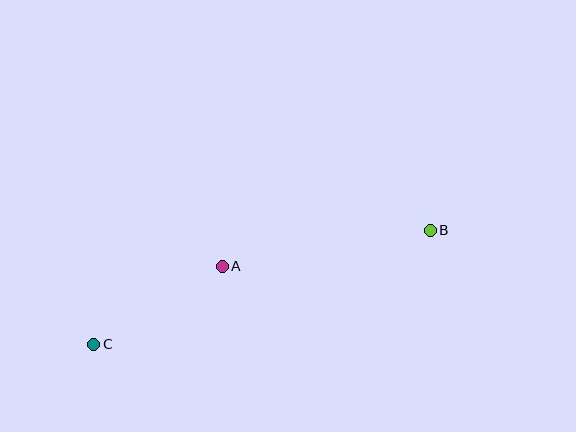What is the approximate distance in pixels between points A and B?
The distance between A and B is approximately 211 pixels.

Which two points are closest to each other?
Points A and C are closest to each other.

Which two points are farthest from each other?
Points B and C are farthest from each other.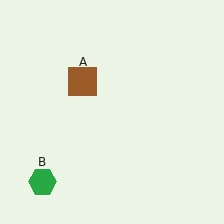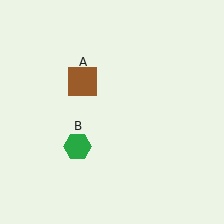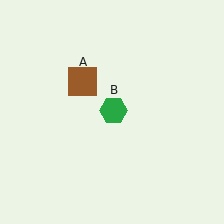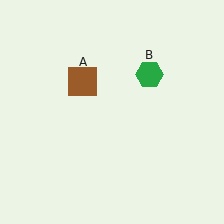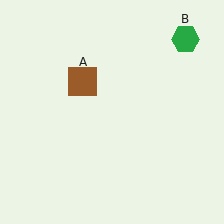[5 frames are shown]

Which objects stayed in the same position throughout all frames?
Brown square (object A) remained stationary.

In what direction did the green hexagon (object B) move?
The green hexagon (object B) moved up and to the right.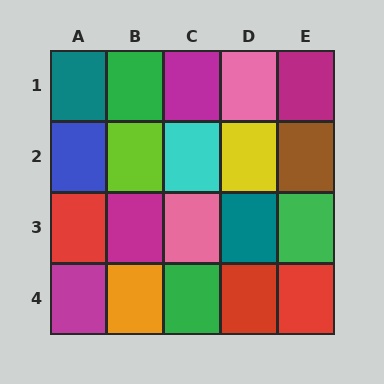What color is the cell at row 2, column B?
Lime.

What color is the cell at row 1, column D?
Pink.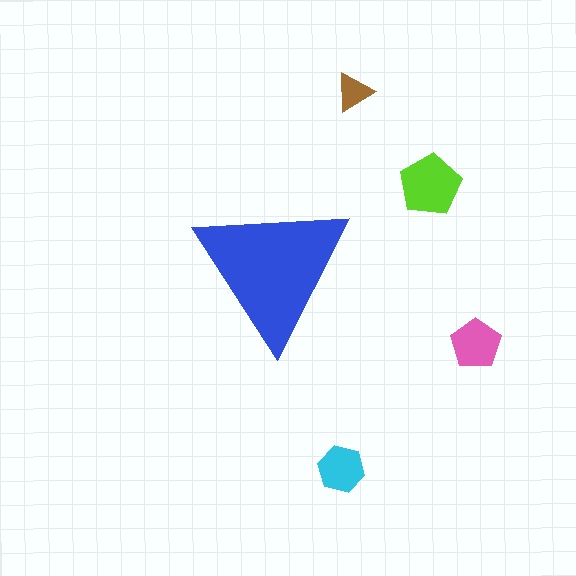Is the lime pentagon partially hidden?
No, the lime pentagon is fully visible.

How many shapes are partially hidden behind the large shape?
0 shapes are partially hidden.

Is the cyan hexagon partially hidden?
No, the cyan hexagon is fully visible.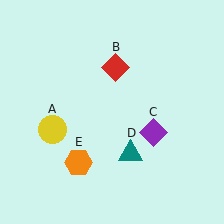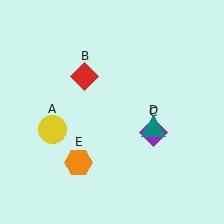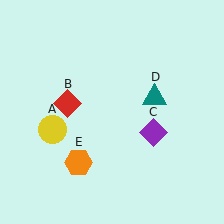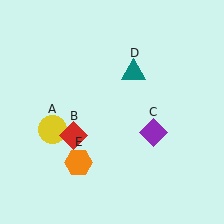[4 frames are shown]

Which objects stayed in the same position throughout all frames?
Yellow circle (object A) and purple diamond (object C) and orange hexagon (object E) remained stationary.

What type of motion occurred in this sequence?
The red diamond (object B), teal triangle (object D) rotated counterclockwise around the center of the scene.